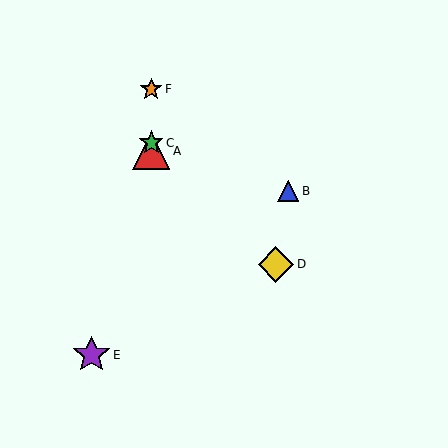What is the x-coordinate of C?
Object C is at x≈151.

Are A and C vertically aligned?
Yes, both are at x≈151.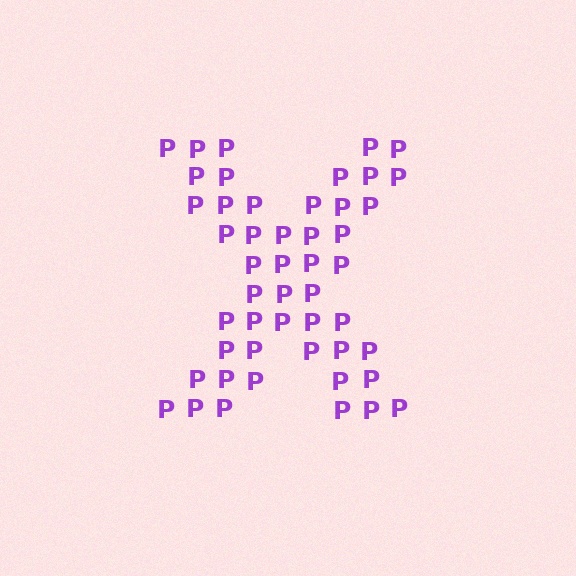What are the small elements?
The small elements are letter P's.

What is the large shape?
The large shape is the letter X.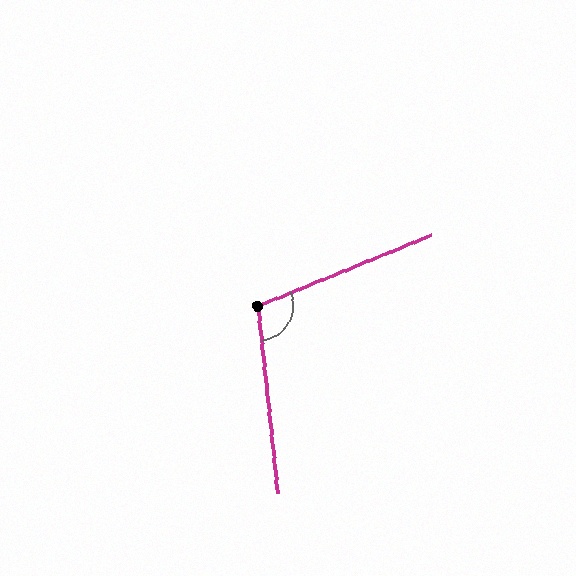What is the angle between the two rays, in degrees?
Approximately 106 degrees.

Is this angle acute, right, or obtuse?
It is obtuse.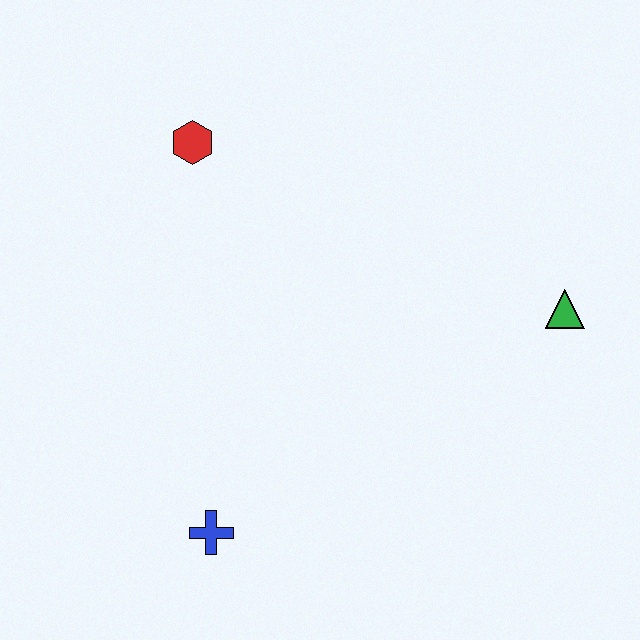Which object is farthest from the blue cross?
The green triangle is farthest from the blue cross.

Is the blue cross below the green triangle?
Yes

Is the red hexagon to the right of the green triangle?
No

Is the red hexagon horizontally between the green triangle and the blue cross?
No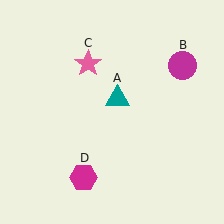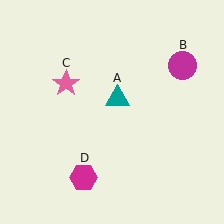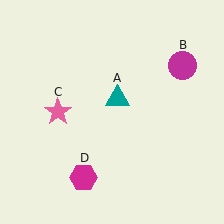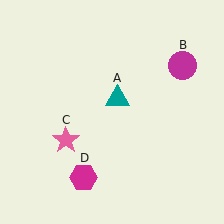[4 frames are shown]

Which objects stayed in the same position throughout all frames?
Teal triangle (object A) and magenta circle (object B) and magenta hexagon (object D) remained stationary.